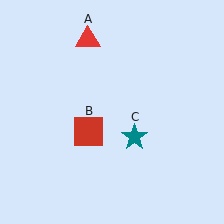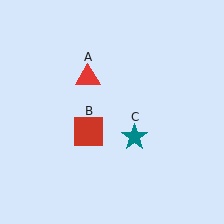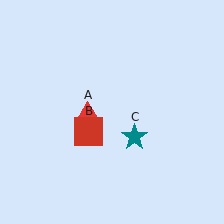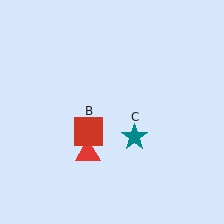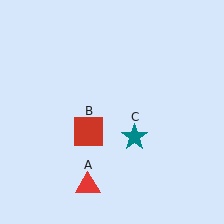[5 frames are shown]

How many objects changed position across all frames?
1 object changed position: red triangle (object A).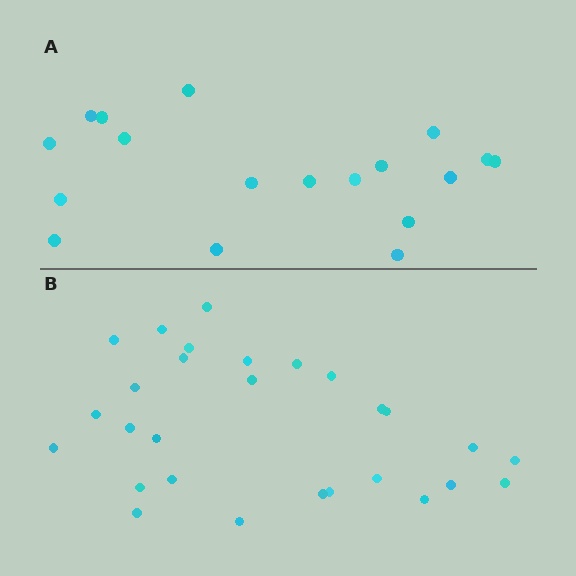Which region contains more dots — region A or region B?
Region B (the bottom region) has more dots.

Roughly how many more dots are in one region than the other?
Region B has roughly 10 or so more dots than region A.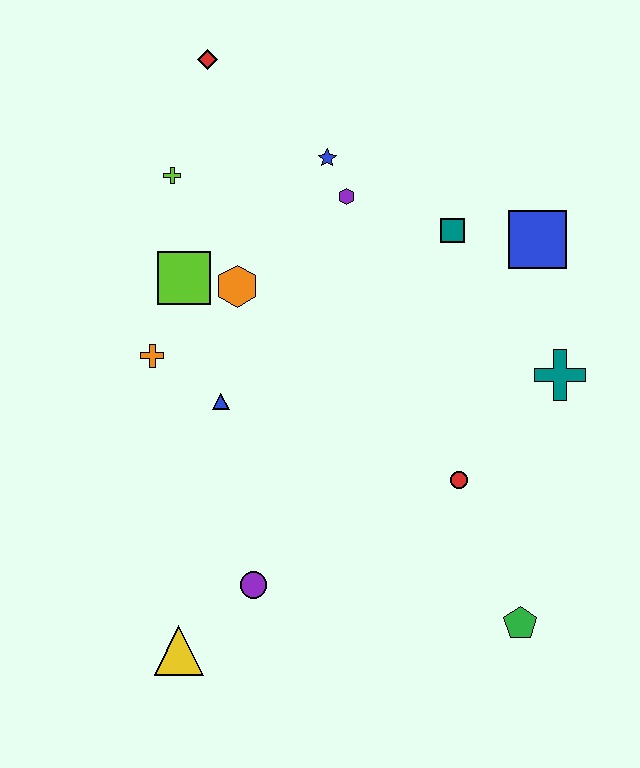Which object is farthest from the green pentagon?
The red diamond is farthest from the green pentagon.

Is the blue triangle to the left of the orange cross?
No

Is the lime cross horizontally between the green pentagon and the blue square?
No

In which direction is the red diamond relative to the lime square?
The red diamond is above the lime square.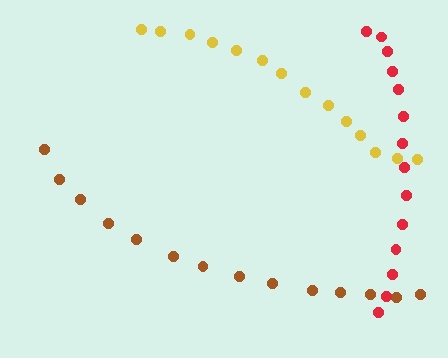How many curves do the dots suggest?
There are 3 distinct paths.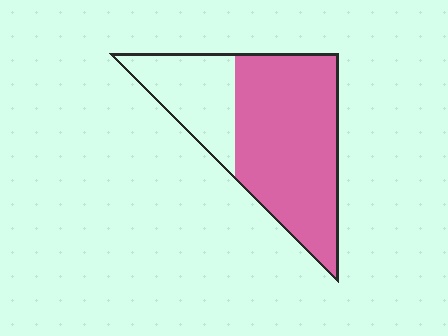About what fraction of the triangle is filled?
About two thirds (2/3).